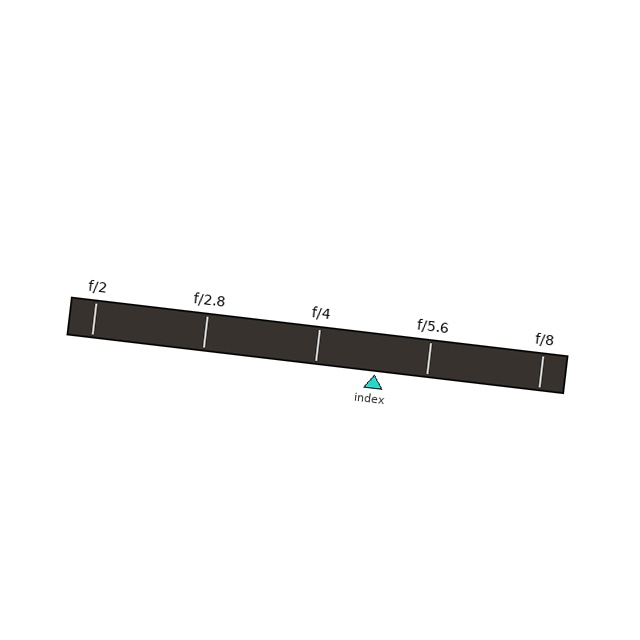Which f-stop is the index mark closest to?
The index mark is closest to f/5.6.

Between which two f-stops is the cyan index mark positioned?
The index mark is between f/4 and f/5.6.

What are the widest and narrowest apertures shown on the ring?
The widest aperture shown is f/2 and the narrowest is f/8.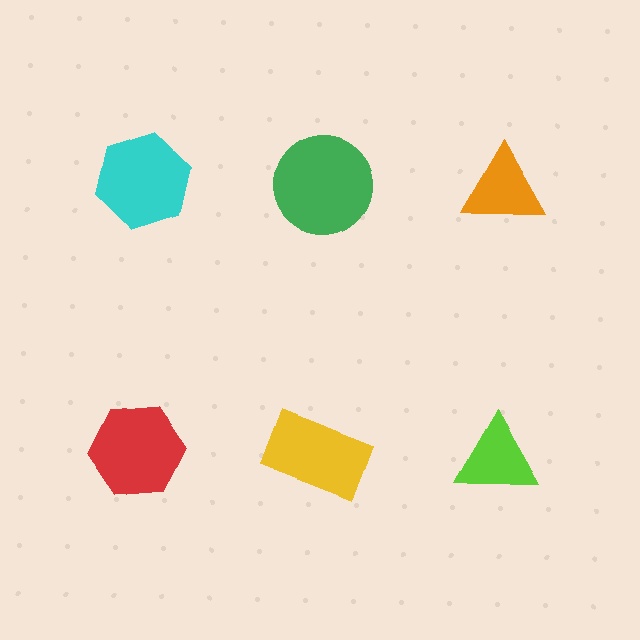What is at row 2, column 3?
A lime triangle.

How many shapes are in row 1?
3 shapes.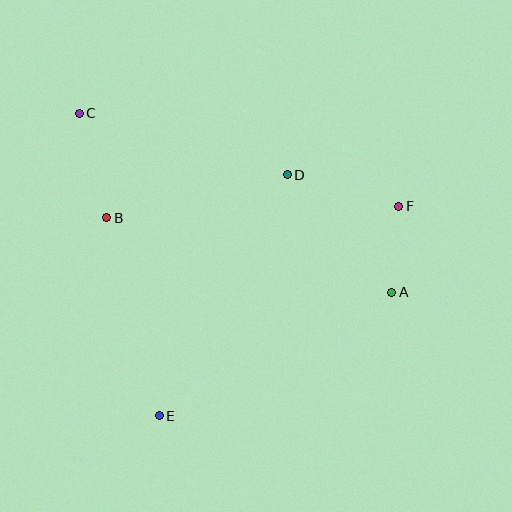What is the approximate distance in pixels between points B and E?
The distance between B and E is approximately 205 pixels.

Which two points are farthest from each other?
Points A and C are farthest from each other.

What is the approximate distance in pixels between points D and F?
The distance between D and F is approximately 116 pixels.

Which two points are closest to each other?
Points A and F are closest to each other.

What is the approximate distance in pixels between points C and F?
The distance between C and F is approximately 333 pixels.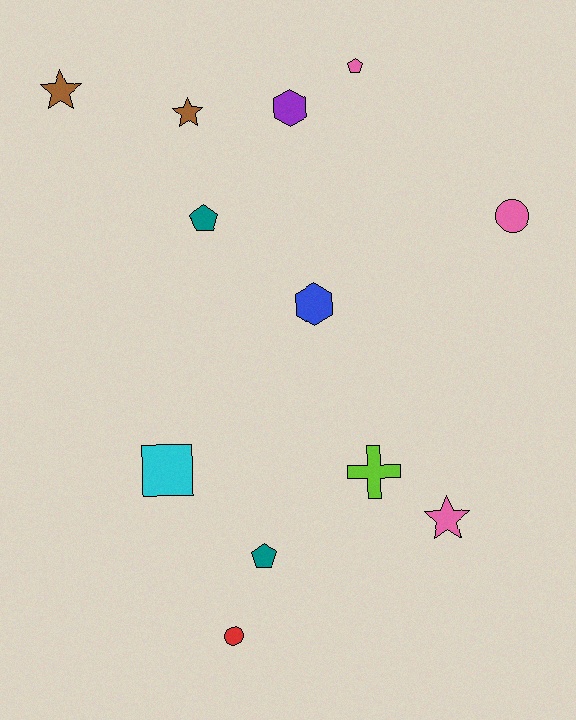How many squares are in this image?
There is 1 square.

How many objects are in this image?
There are 12 objects.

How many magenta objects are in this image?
There are no magenta objects.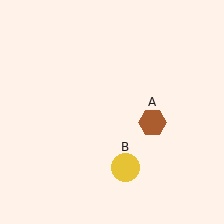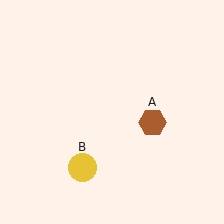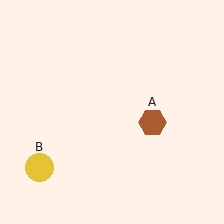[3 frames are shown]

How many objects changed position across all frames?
1 object changed position: yellow circle (object B).